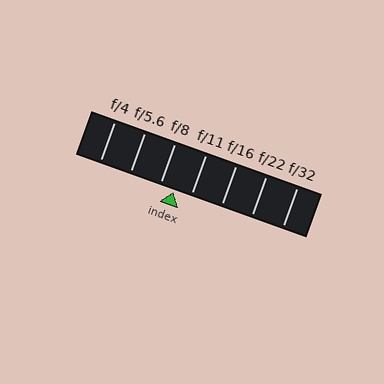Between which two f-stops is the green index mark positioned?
The index mark is between f/8 and f/11.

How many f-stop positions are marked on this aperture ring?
There are 7 f-stop positions marked.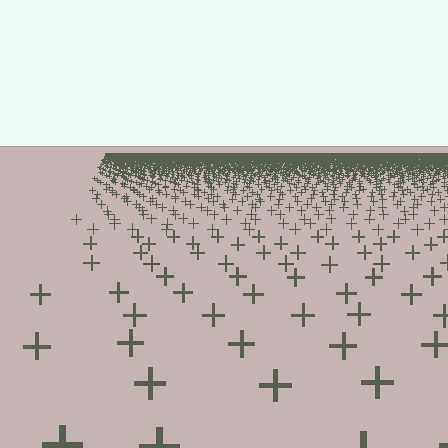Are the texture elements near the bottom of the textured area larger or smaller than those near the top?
Larger. Near the bottom, elements are closer to the viewer and appear at a bigger on-screen size.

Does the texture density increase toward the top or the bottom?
Density increases toward the top.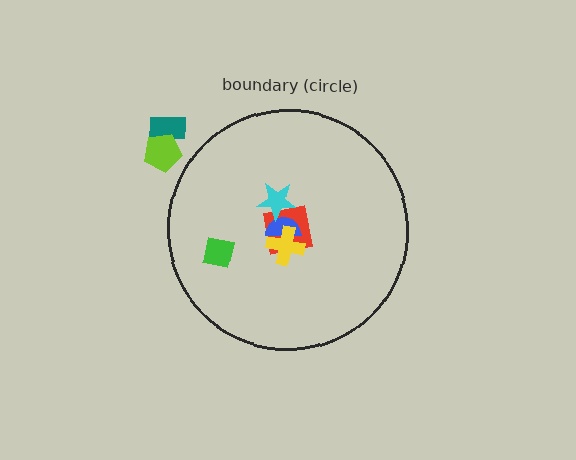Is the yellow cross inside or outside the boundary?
Inside.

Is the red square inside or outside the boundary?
Inside.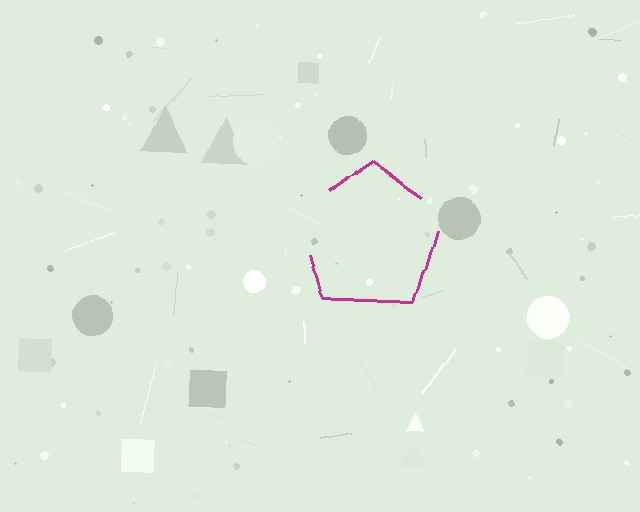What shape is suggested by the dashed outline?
The dashed outline suggests a pentagon.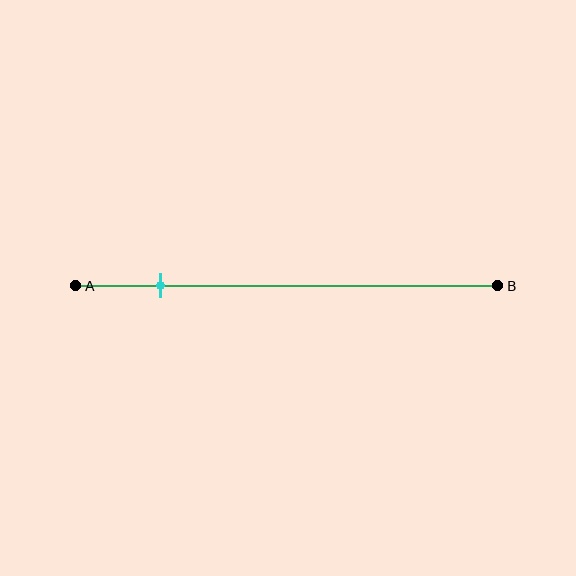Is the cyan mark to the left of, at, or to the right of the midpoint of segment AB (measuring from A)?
The cyan mark is to the left of the midpoint of segment AB.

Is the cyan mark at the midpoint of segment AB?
No, the mark is at about 20% from A, not at the 50% midpoint.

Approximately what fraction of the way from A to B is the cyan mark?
The cyan mark is approximately 20% of the way from A to B.